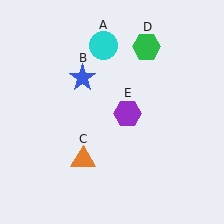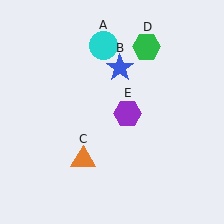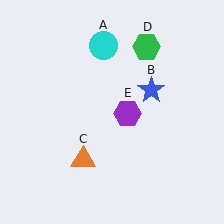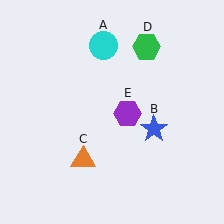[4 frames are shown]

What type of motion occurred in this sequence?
The blue star (object B) rotated clockwise around the center of the scene.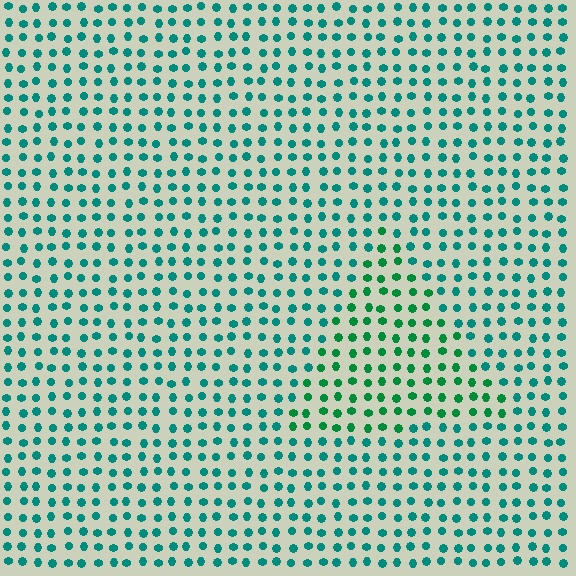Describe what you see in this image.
The image is filled with small teal elements in a uniform arrangement. A triangle-shaped region is visible where the elements are tinted to a slightly different hue, forming a subtle color boundary.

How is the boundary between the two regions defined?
The boundary is defined purely by a slight shift in hue (about 29 degrees). Spacing, size, and orientation are identical on both sides.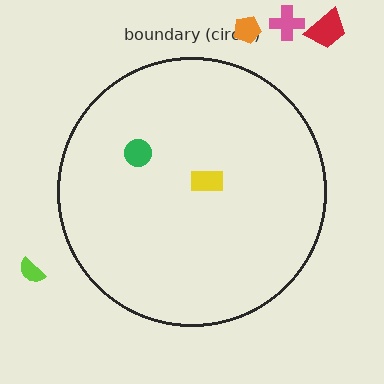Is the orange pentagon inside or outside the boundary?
Outside.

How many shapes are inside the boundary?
2 inside, 4 outside.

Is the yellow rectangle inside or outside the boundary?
Inside.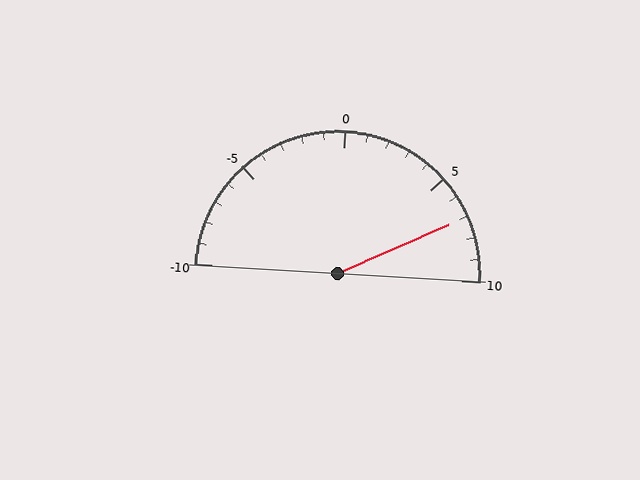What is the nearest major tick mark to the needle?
The nearest major tick mark is 5.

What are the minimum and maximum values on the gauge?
The gauge ranges from -10 to 10.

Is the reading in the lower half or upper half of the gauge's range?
The reading is in the upper half of the range (-10 to 10).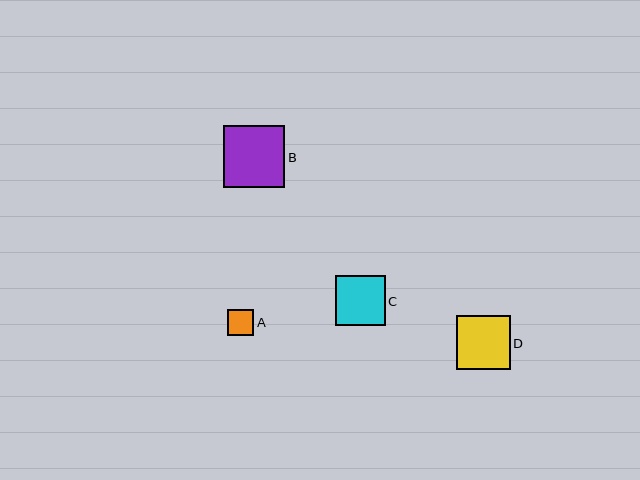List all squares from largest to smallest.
From largest to smallest: B, D, C, A.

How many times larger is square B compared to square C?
Square B is approximately 1.2 times the size of square C.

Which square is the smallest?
Square A is the smallest with a size of approximately 26 pixels.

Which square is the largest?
Square B is the largest with a size of approximately 61 pixels.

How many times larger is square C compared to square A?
Square C is approximately 1.9 times the size of square A.